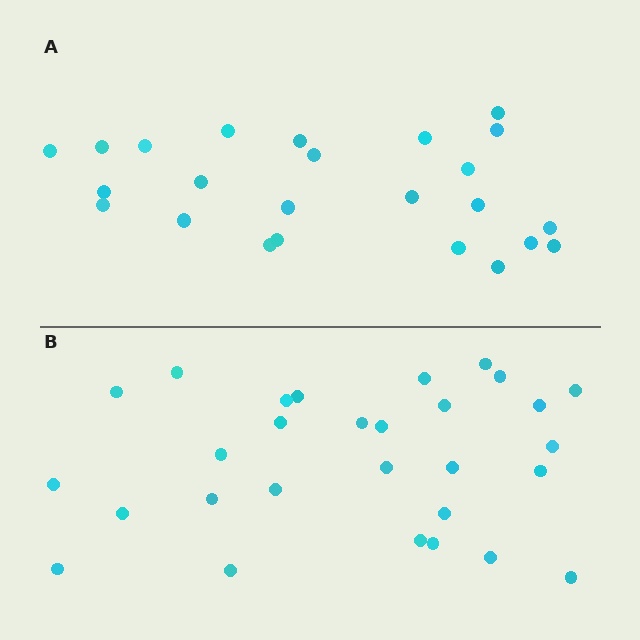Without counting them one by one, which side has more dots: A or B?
Region B (the bottom region) has more dots.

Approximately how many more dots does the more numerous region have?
Region B has about 5 more dots than region A.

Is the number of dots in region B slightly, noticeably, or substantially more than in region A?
Region B has only slightly more — the two regions are fairly close. The ratio is roughly 1.2 to 1.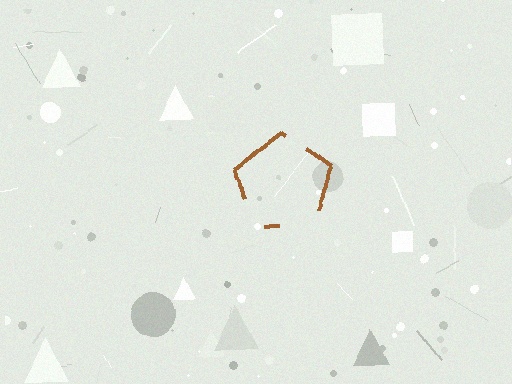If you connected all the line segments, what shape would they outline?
They would outline a pentagon.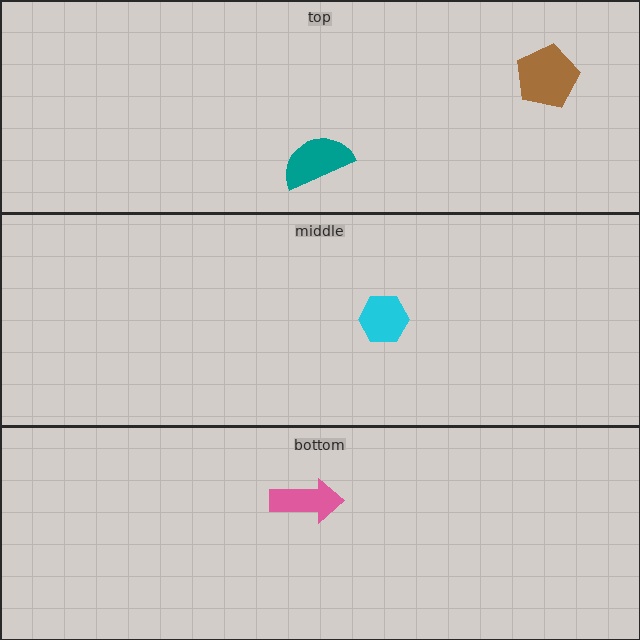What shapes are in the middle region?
The cyan hexagon.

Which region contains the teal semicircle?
The top region.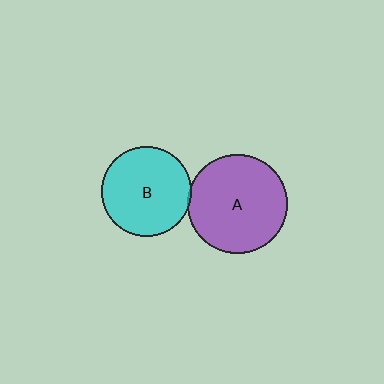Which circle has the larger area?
Circle A (purple).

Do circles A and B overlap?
Yes.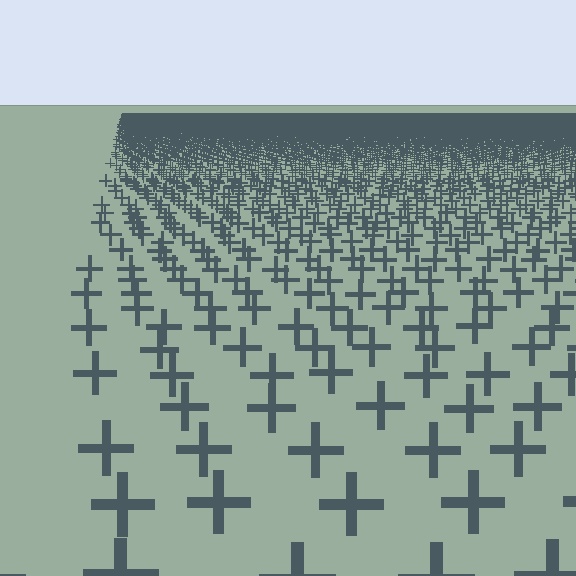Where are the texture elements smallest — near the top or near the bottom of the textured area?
Near the top.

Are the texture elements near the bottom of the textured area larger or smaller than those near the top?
Larger. Near the bottom, elements are closer to the viewer and appear at a bigger on-screen size.